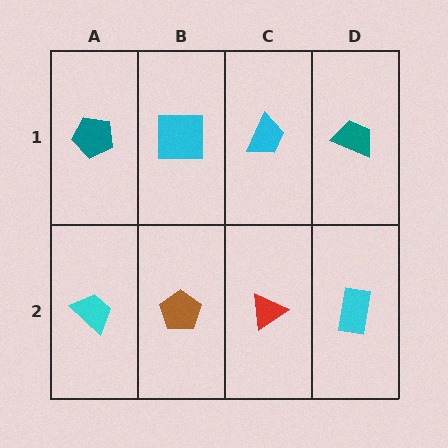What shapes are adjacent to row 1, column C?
A red triangle (row 2, column C), a cyan square (row 1, column B), a teal trapezoid (row 1, column D).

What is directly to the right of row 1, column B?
A cyan trapezoid.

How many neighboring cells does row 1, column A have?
2.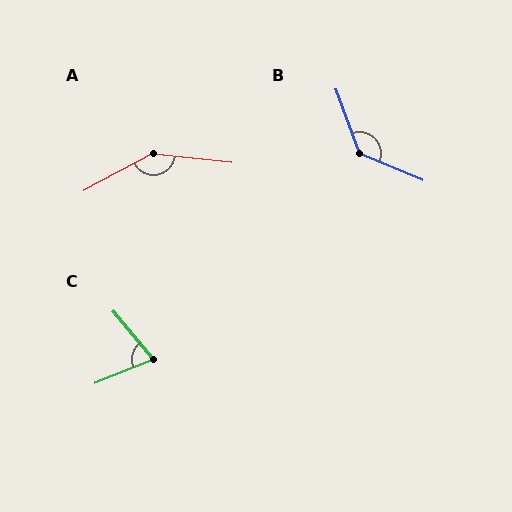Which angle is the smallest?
C, at approximately 73 degrees.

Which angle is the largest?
A, at approximately 146 degrees.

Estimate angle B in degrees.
Approximately 133 degrees.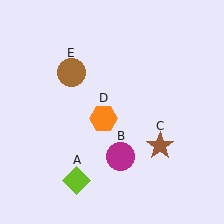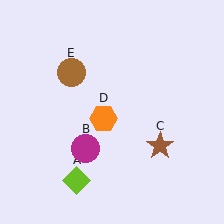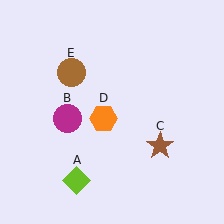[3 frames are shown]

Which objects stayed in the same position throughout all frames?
Lime diamond (object A) and brown star (object C) and orange hexagon (object D) and brown circle (object E) remained stationary.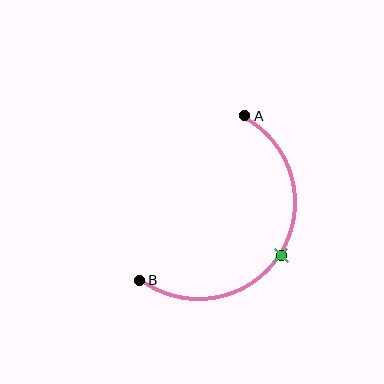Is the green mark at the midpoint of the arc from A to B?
Yes. The green mark lies on the arc at equal arc-length from both A and B — it is the arc midpoint.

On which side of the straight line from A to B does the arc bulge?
The arc bulges to the right of the straight line connecting A and B.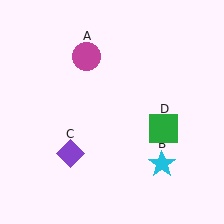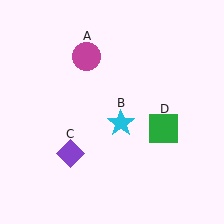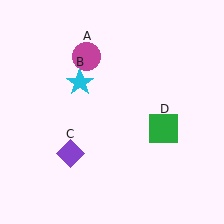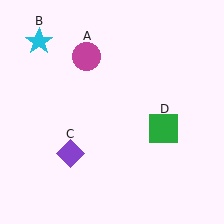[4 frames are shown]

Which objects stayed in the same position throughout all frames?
Magenta circle (object A) and purple diamond (object C) and green square (object D) remained stationary.